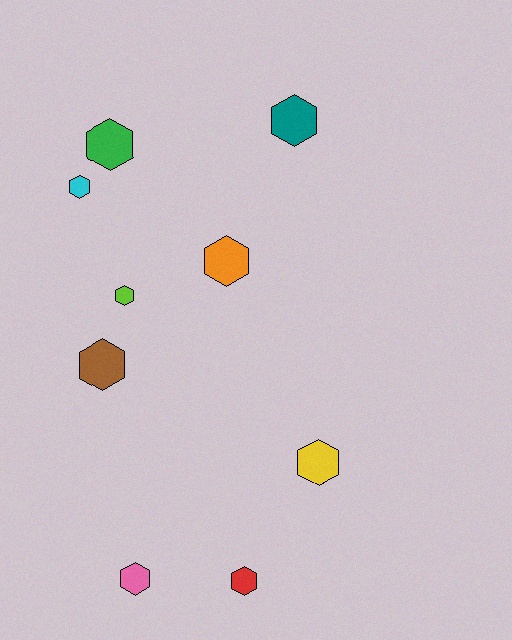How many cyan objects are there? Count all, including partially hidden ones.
There is 1 cyan object.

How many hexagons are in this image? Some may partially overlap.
There are 9 hexagons.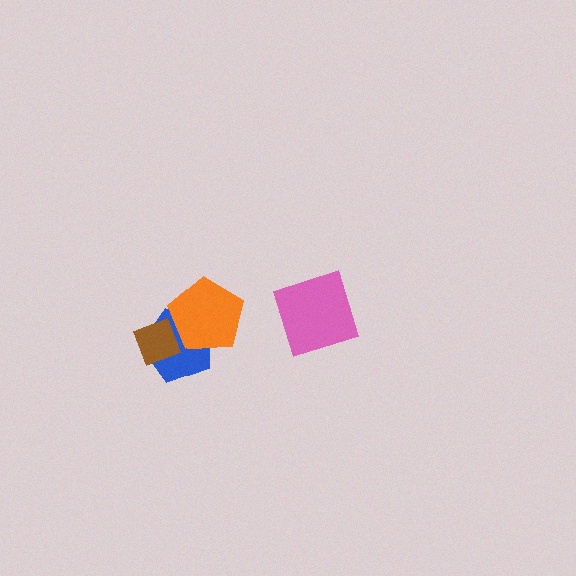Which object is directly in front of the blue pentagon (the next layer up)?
The brown diamond is directly in front of the blue pentagon.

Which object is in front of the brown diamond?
The orange pentagon is in front of the brown diamond.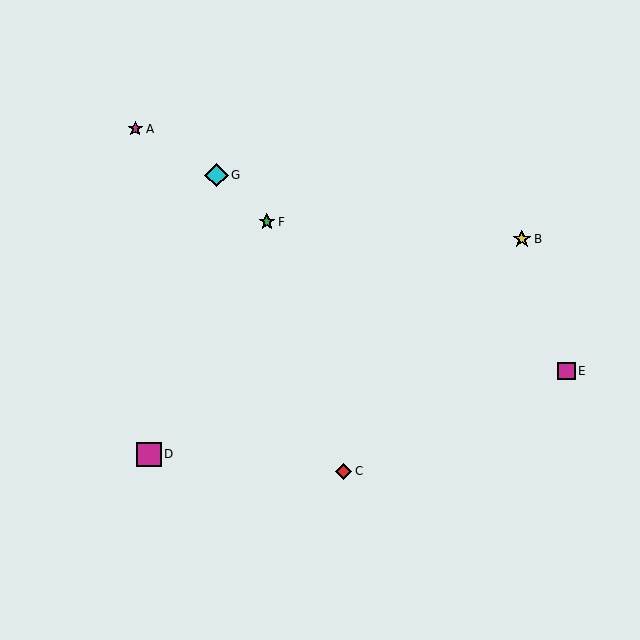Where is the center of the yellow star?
The center of the yellow star is at (522, 239).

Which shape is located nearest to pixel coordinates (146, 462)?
The magenta square (labeled D) at (149, 454) is nearest to that location.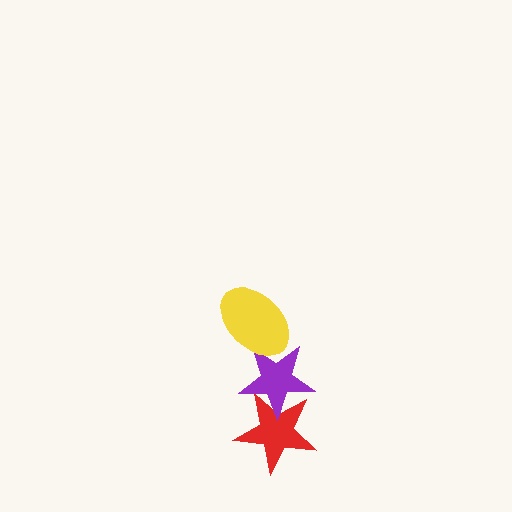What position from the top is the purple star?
The purple star is 2nd from the top.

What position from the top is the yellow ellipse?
The yellow ellipse is 1st from the top.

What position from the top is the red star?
The red star is 3rd from the top.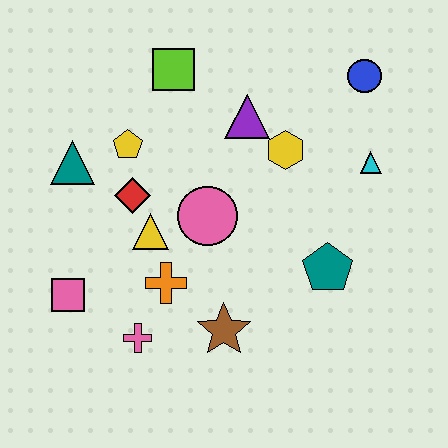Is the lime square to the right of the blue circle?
No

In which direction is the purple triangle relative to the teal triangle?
The purple triangle is to the right of the teal triangle.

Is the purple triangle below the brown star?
No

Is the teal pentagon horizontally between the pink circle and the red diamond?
No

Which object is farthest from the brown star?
The blue circle is farthest from the brown star.